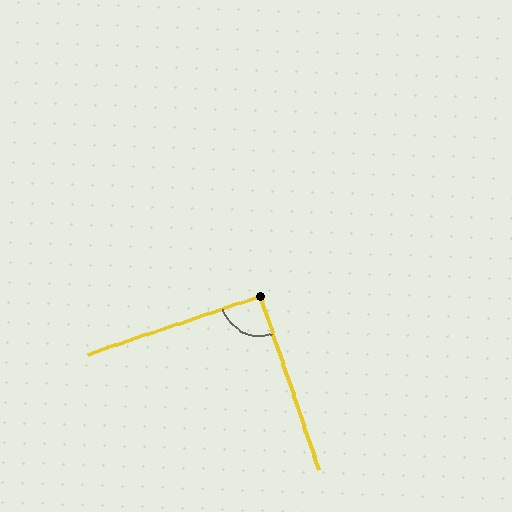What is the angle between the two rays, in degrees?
Approximately 90 degrees.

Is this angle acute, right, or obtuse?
It is approximately a right angle.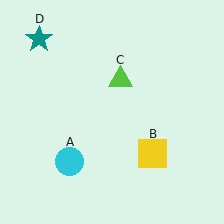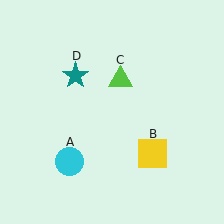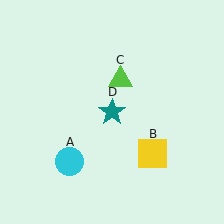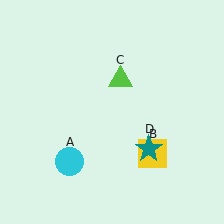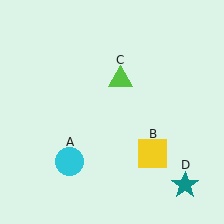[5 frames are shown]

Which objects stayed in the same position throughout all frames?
Cyan circle (object A) and yellow square (object B) and lime triangle (object C) remained stationary.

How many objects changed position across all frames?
1 object changed position: teal star (object D).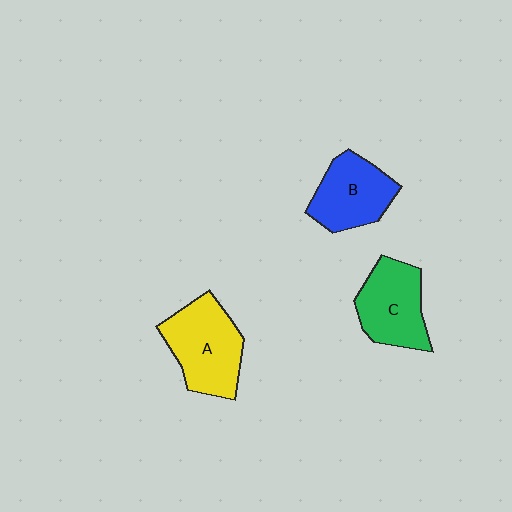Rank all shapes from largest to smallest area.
From largest to smallest: A (yellow), C (green), B (blue).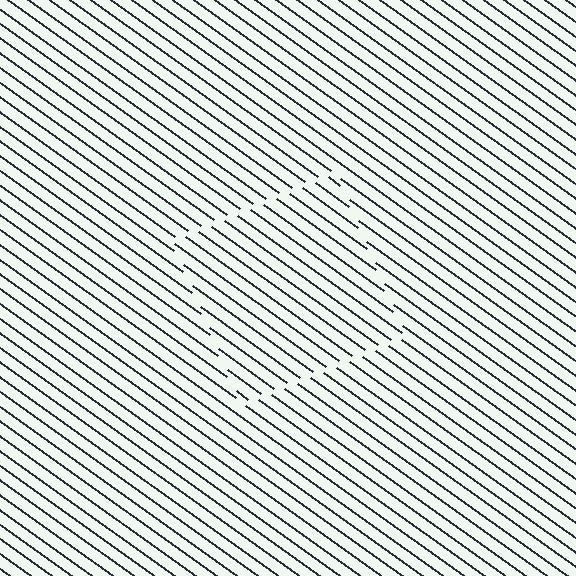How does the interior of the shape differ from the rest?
The interior of the shape contains the same grating, shifted by half a period — the contour is defined by the phase discontinuity where line-ends from the inner and outer gratings abut.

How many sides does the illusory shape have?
4 sides — the line-ends trace a square.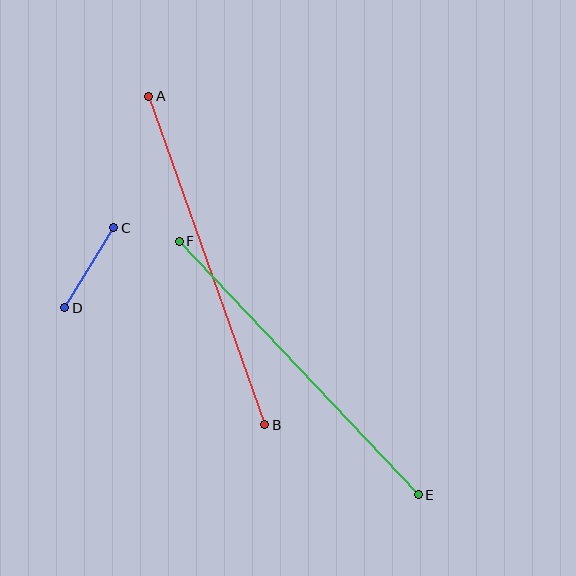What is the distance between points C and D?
The distance is approximately 94 pixels.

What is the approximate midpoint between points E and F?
The midpoint is at approximately (299, 368) pixels.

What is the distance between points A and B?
The distance is approximately 348 pixels.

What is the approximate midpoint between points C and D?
The midpoint is at approximately (89, 268) pixels.